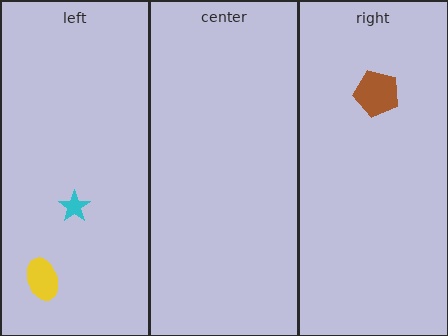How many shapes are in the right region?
1.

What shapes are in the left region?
The yellow ellipse, the cyan star.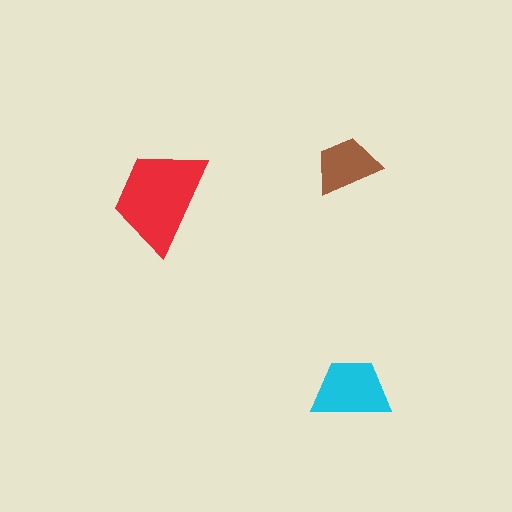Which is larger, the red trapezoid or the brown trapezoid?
The red one.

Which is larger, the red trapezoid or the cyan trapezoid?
The red one.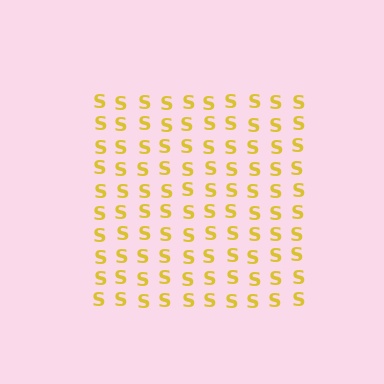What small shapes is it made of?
It is made of small letter S's.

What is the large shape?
The large shape is a square.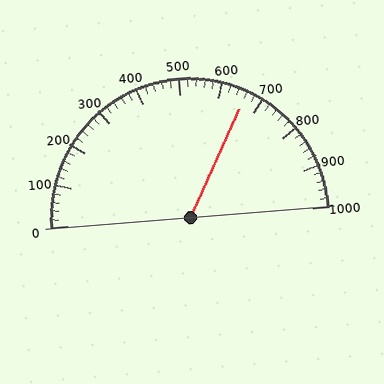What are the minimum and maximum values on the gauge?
The gauge ranges from 0 to 1000.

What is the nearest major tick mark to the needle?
The nearest major tick mark is 700.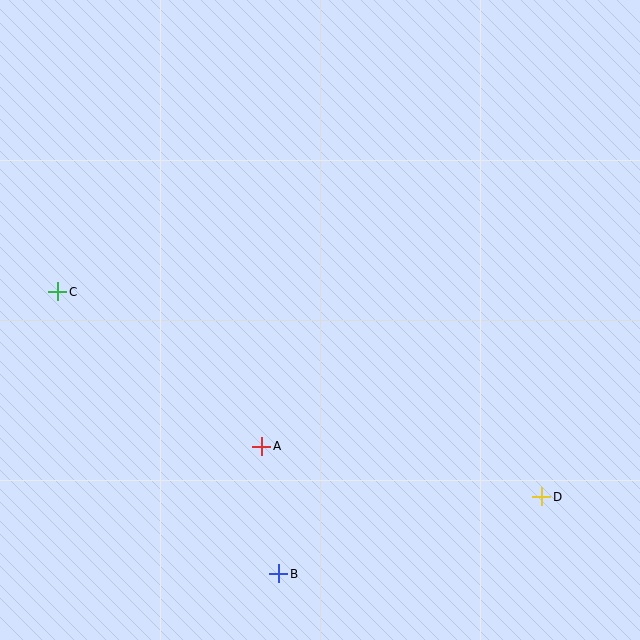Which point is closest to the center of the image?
Point A at (261, 446) is closest to the center.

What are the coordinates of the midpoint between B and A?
The midpoint between B and A is at (270, 510).